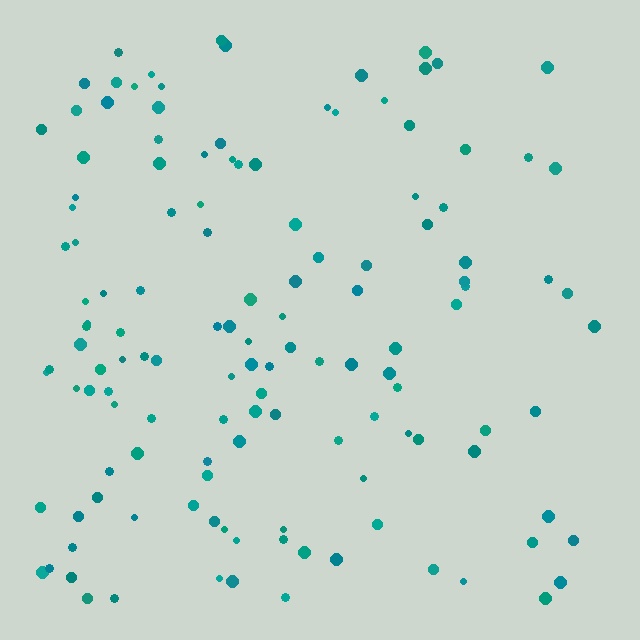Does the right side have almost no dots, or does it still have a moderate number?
Still a moderate number, just noticeably fewer than the left.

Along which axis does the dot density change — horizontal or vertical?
Horizontal.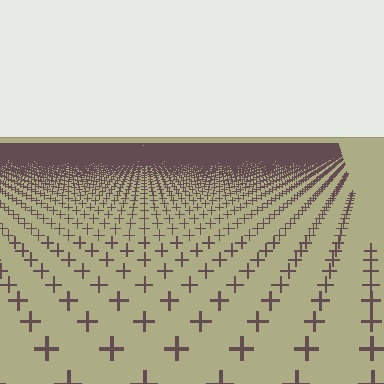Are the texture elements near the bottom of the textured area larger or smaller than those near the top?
Larger. Near the bottom, elements are closer to the viewer and appear at a bigger on-screen size.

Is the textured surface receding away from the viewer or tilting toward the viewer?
The surface is receding away from the viewer. Texture elements get smaller and denser toward the top.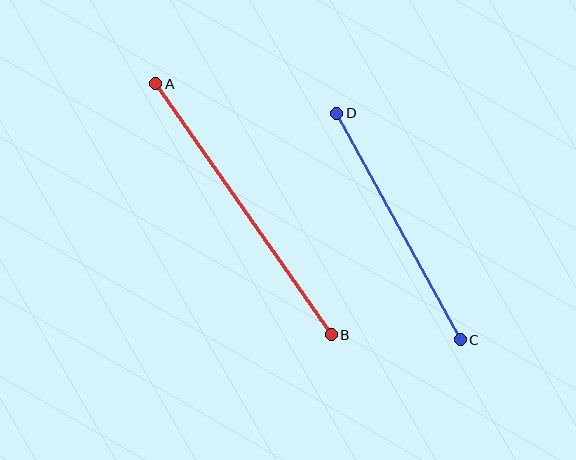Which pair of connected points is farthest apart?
Points A and B are farthest apart.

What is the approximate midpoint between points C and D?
The midpoint is at approximately (399, 226) pixels.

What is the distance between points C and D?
The distance is approximately 258 pixels.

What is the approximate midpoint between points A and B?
The midpoint is at approximately (243, 209) pixels.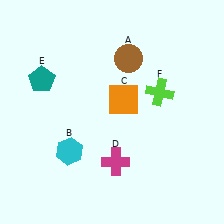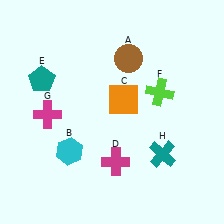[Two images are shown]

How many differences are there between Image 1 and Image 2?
There are 2 differences between the two images.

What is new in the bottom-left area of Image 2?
A magenta cross (G) was added in the bottom-left area of Image 2.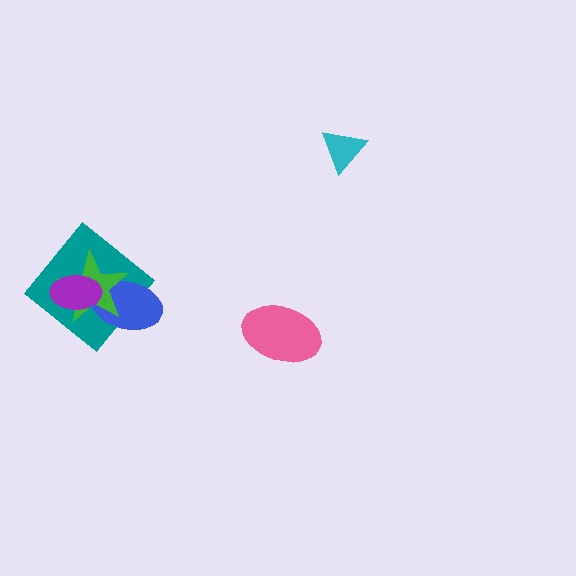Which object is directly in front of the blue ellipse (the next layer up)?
The green star is directly in front of the blue ellipse.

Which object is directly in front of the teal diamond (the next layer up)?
The blue ellipse is directly in front of the teal diamond.